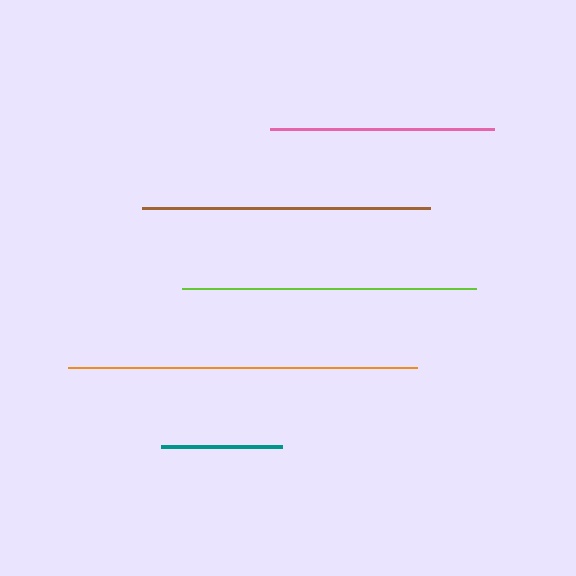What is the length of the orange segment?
The orange segment is approximately 348 pixels long.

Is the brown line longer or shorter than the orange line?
The orange line is longer than the brown line.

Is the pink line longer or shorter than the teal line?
The pink line is longer than the teal line.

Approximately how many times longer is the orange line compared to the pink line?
The orange line is approximately 1.6 times the length of the pink line.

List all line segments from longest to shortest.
From longest to shortest: orange, lime, brown, pink, teal.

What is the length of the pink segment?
The pink segment is approximately 224 pixels long.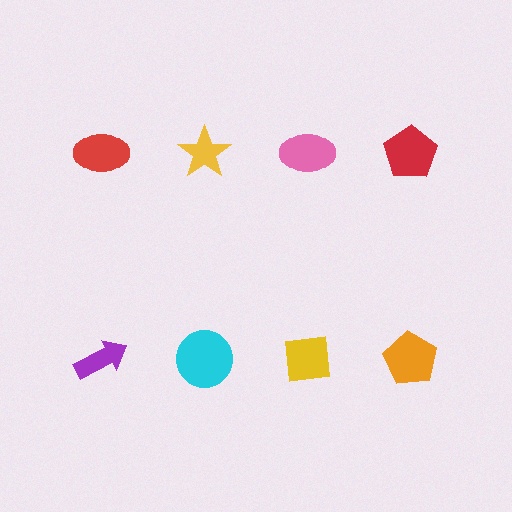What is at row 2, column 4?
An orange pentagon.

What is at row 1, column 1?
A red ellipse.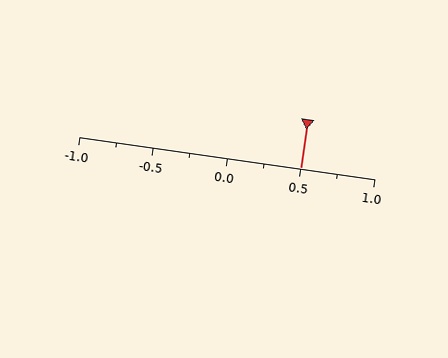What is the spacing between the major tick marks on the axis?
The major ticks are spaced 0.5 apart.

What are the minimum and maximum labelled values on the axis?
The axis runs from -1.0 to 1.0.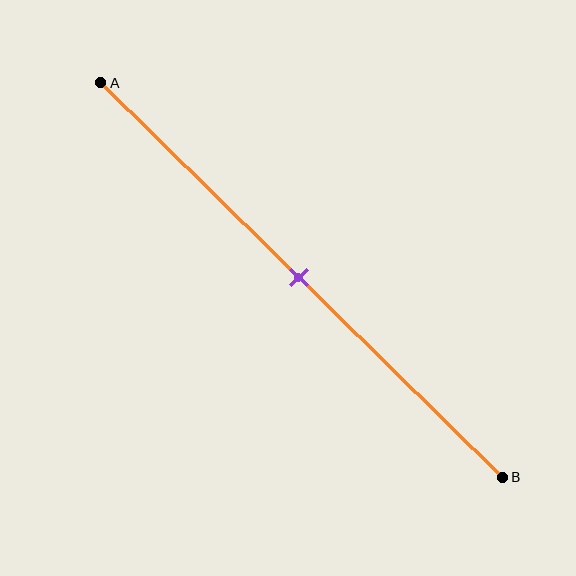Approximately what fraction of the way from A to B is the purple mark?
The purple mark is approximately 50% of the way from A to B.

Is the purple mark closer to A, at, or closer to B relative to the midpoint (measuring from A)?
The purple mark is approximately at the midpoint of segment AB.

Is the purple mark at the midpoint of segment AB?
Yes, the mark is approximately at the midpoint.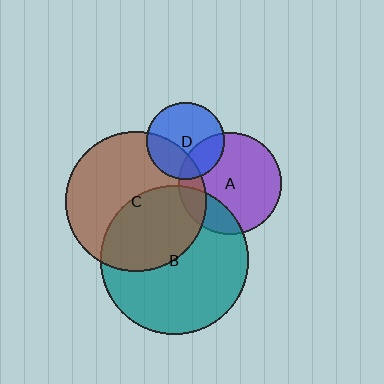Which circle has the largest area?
Circle B (teal).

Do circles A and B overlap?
Yes.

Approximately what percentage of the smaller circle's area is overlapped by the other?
Approximately 20%.